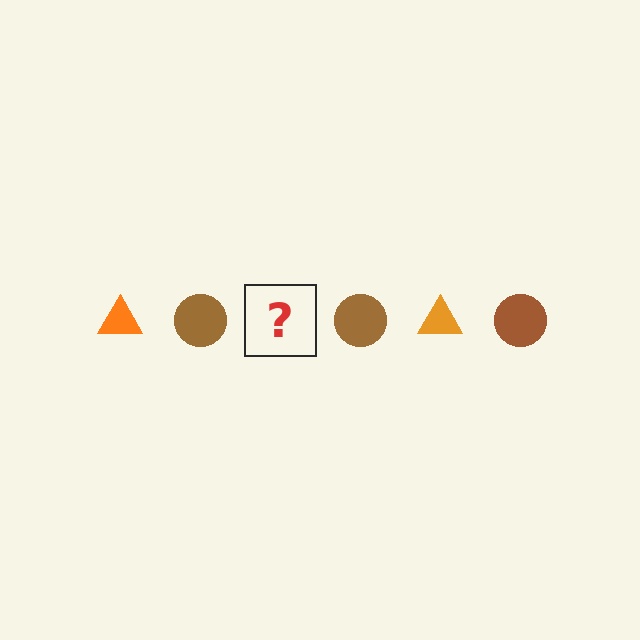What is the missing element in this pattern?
The missing element is an orange triangle.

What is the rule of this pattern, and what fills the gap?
The rule is that the pattern alternates between orange triangle and brown circle. The gap should be filled with an orange triangle.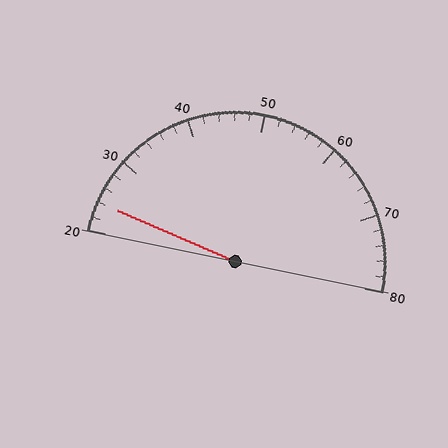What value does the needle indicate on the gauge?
The needle indicates approximately 24.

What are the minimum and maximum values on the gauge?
The gauge ranges from 20 to 80.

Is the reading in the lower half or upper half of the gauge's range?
The reading is in the lower half of the range (20 to 80).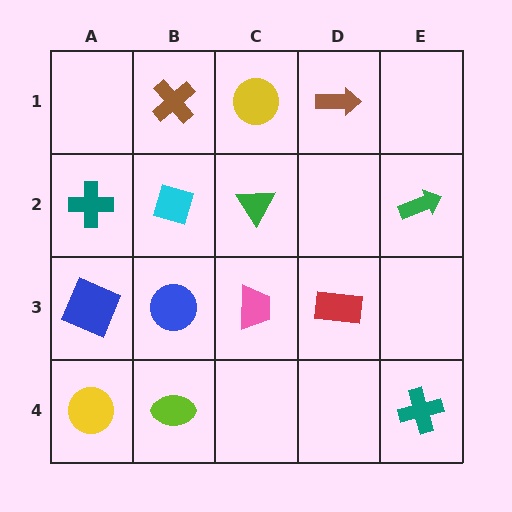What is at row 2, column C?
A green triangle.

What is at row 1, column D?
A brown arrow.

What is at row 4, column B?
A lime ellipse.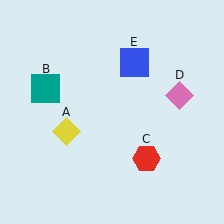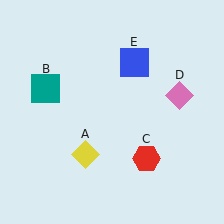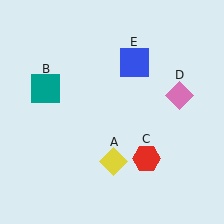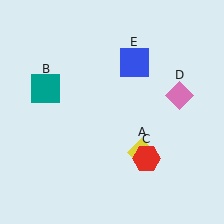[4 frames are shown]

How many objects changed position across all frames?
1 object changed position: yellow diamond (object A).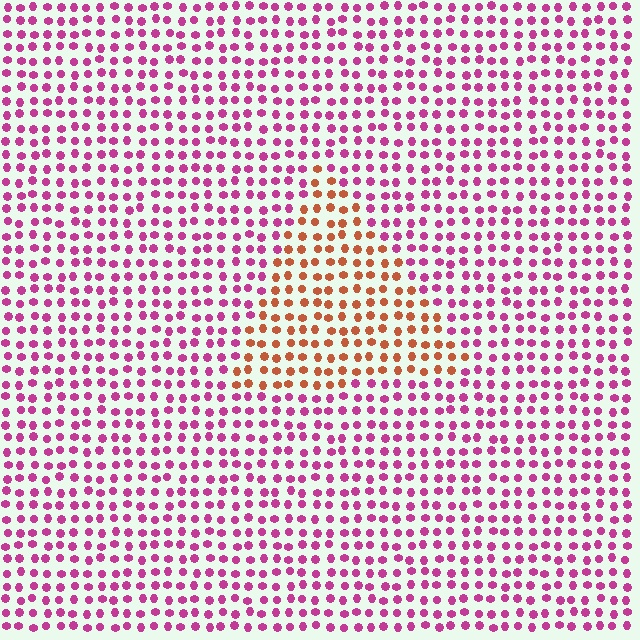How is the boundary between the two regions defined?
The boundary is defined purely by a slight shift in hue (about 54 degrees). Spacing, size, and orientation are identical on both sides.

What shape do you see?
I see a triangle.